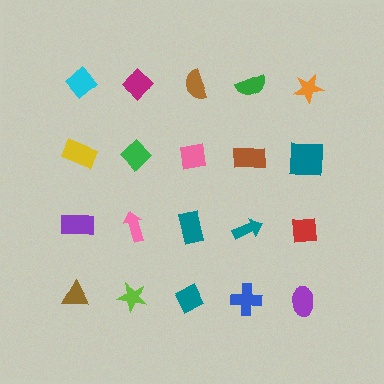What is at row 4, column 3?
A teal diamond.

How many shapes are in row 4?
5 shapes.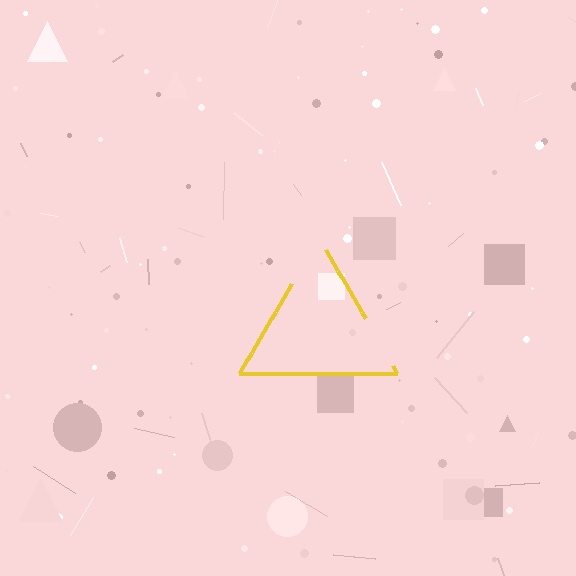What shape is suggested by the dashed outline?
The dashed outline suggests a triangle.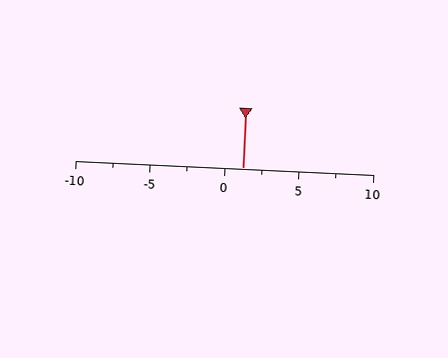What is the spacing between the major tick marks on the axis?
The major ticks are spaced 5 apart.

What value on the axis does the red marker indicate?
The marker indicates approximately 1.2.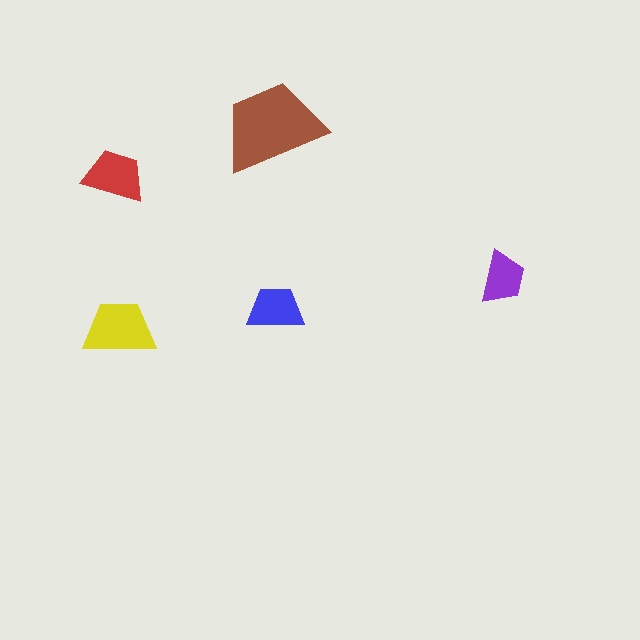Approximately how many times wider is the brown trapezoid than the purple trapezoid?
About 2 times wider.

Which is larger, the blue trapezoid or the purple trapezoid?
The blue one.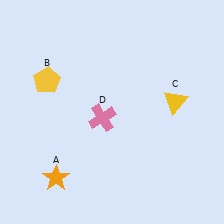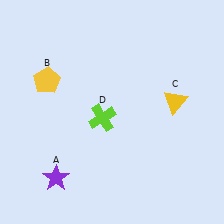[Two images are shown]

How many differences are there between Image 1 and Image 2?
There are 2 differences between the two images.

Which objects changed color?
A changed from orange to purple. D changed from pink to lime.